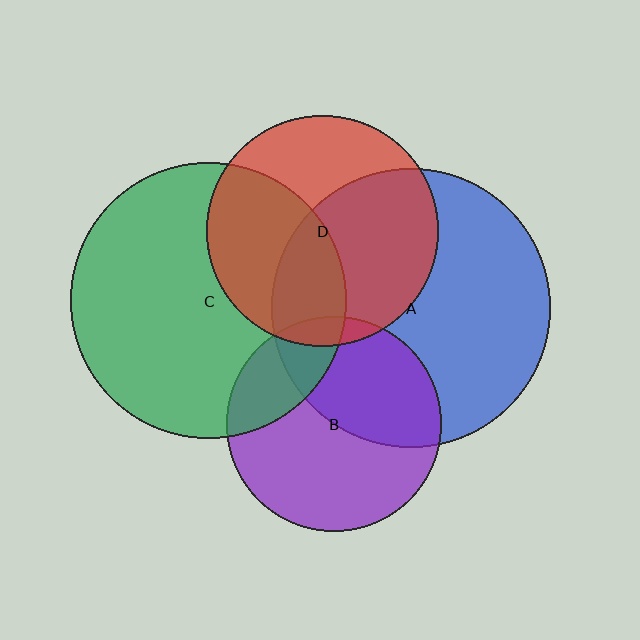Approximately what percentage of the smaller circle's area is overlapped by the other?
Approximately 40%.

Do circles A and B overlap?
Yes.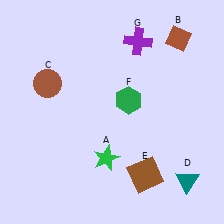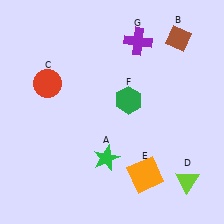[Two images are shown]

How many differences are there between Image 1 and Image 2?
There are 3 differences between the two images.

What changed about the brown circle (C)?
In Image 1, C is brown. In Image 2, it changed to red.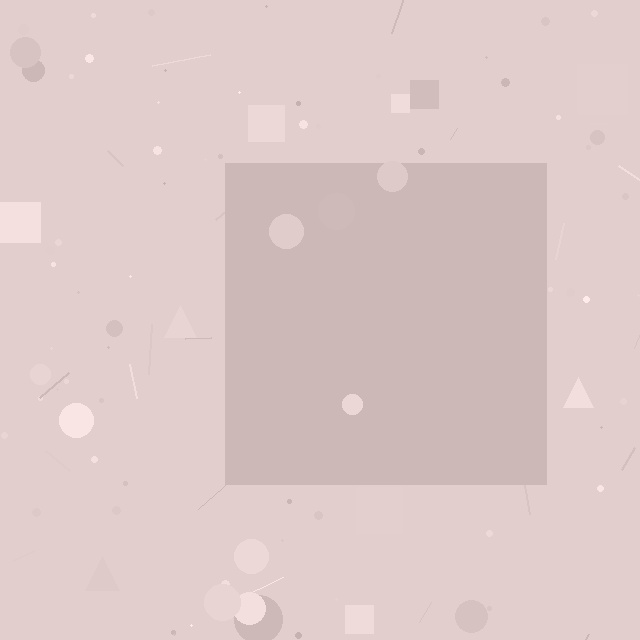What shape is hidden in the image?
A square is hidden in the image.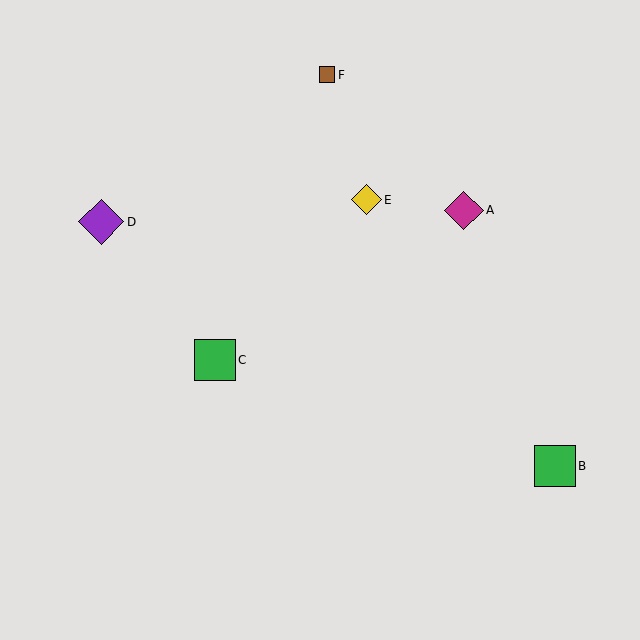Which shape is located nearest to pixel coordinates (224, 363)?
The green square (labeled C) at (215, 360) is nearest to that location.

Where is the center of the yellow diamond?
The center of the yellow diamond is at (366, 200).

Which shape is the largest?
The purple diamond (labeled D) is the largest.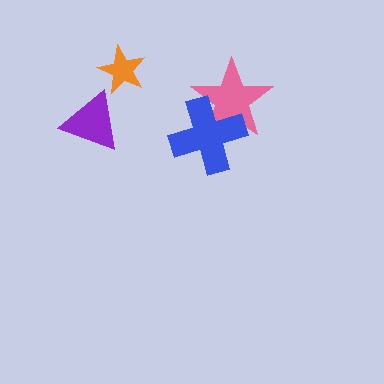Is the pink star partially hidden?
Yes, it is partially covered by another shape.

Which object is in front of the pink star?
The blue cross is in front of the pink star.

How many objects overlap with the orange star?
0 objects overlap with the orange star.